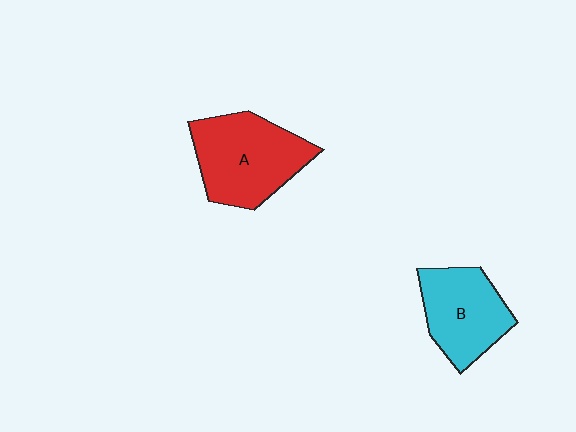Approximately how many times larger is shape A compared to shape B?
Approximately 1.2 times.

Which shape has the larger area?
Shape A (red).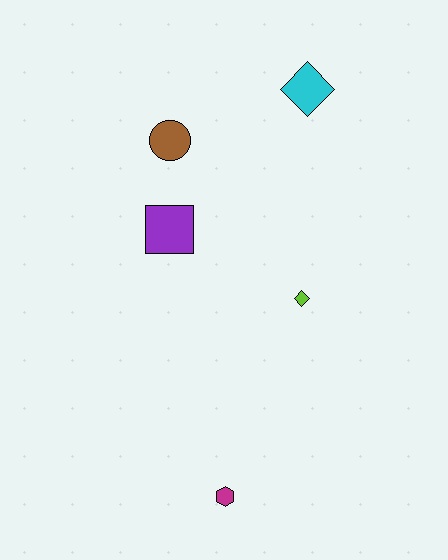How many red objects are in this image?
There are no red objects.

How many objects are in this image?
There are 5 objects.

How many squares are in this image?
There is 1 square.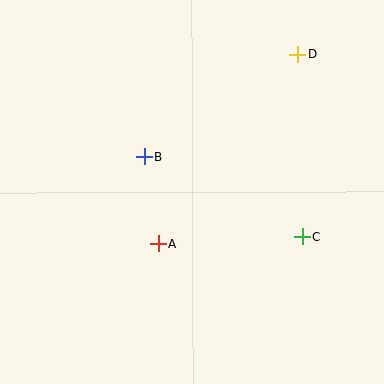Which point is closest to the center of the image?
Point B at (144, 157) is closest to the center.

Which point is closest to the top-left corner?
Point B is closest to the top-left corner.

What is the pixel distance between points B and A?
The distance between B and A is 88 pixels.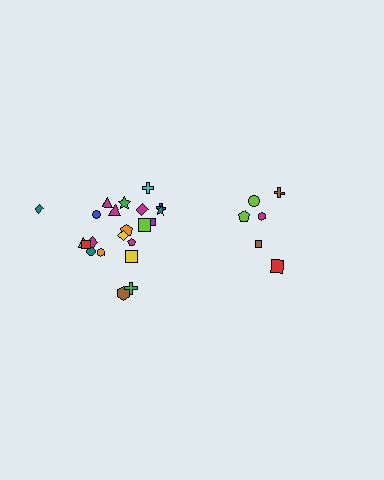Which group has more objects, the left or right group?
The left group.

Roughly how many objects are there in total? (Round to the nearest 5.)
Roughly 30 objects in total.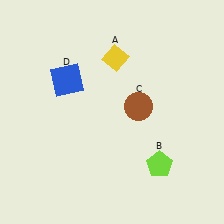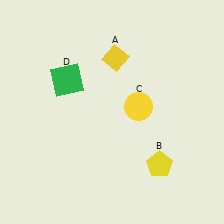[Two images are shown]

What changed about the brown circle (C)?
In Image 1, C is brown. In Image 2, it changed to yellow.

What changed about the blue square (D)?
In Image 1, D is blue. In Image 2, it changed to green.